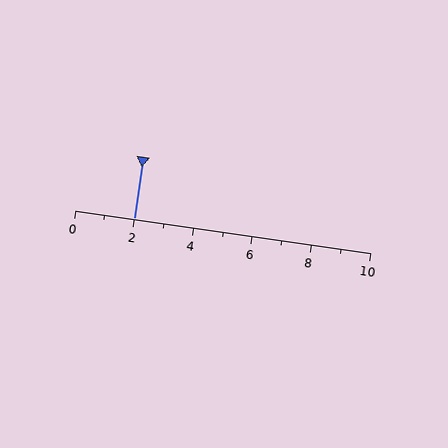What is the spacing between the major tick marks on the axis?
The major ticks are spaced 2 apart.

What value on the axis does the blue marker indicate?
The marker indicates approximately 2.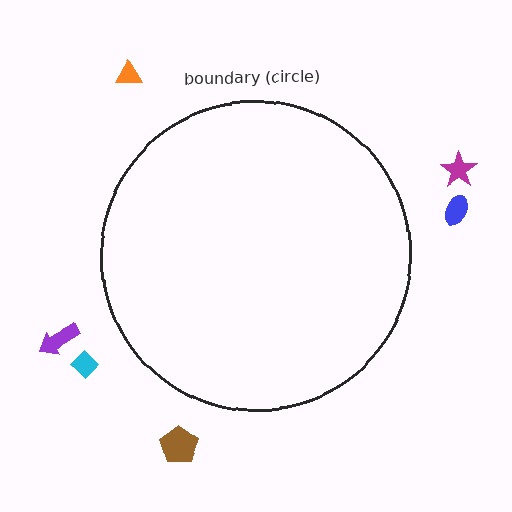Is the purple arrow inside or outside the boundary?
Outside.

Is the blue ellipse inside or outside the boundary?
Outside.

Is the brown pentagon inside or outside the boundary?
Outside.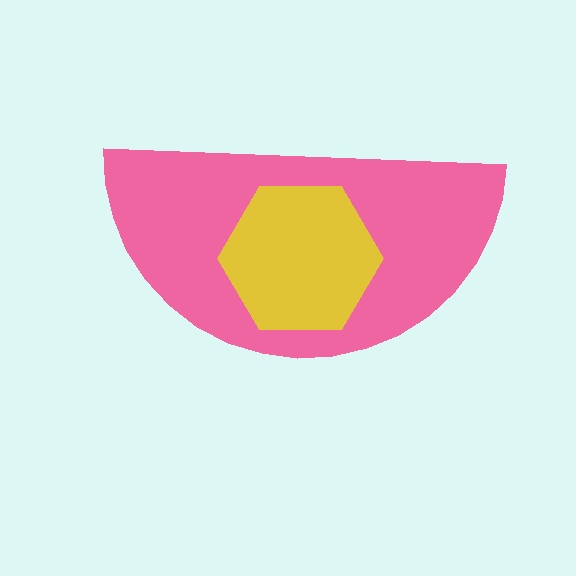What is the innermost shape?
The yellow hexagon.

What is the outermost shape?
The pink semicircle.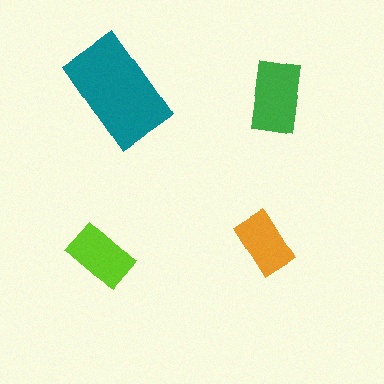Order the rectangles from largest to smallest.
the teal one, the green one, the lime one, the orange one.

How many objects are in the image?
There are 4 objects in the image.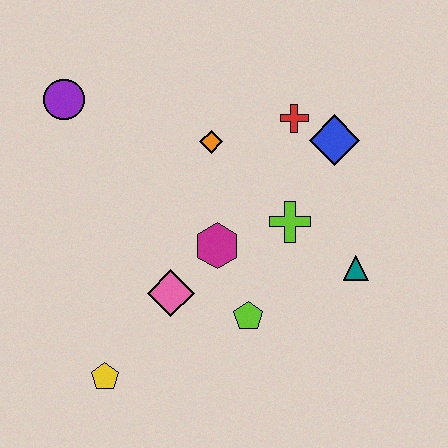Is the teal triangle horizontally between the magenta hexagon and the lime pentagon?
No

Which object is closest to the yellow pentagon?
The pink diamond is closest to the yellow pentagon.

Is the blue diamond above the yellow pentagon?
Yes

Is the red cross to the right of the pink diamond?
Yes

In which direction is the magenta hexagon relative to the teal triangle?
The magenta hexagon is to the left of the teal triangle.